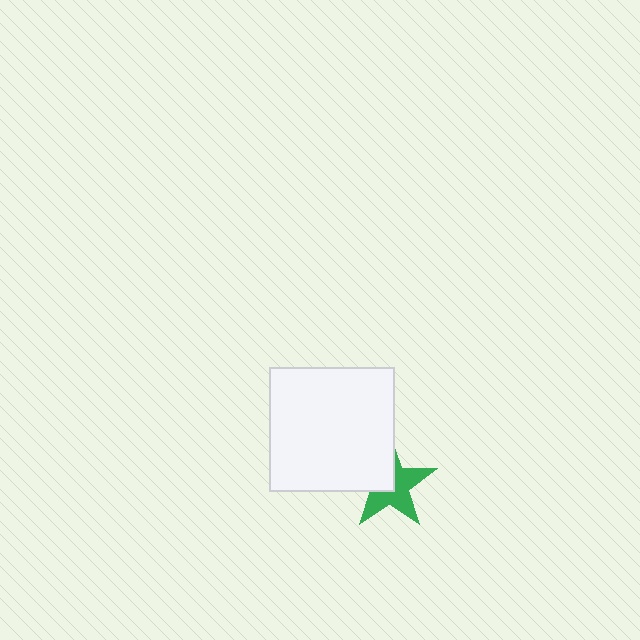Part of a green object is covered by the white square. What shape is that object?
It is a star.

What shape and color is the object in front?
The object in front is a white square.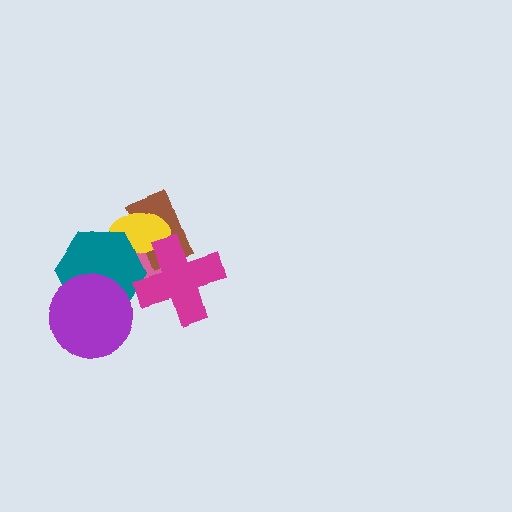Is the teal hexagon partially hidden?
Yes, it is partially covered by another shape.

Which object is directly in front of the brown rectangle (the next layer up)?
The yellow ellipse is directly in front of the brown rectangle.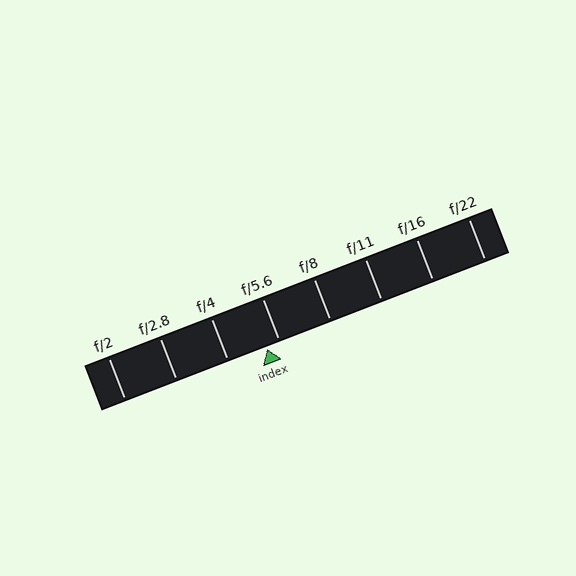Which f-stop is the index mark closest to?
The index mark is closest to f/5.6.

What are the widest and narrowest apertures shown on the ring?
The widest aperture shown is f/2 and the narrowest is f/22.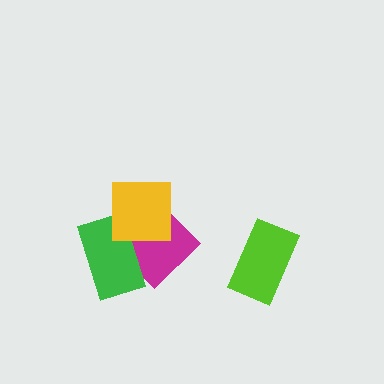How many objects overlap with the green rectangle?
2 objects overlap with the green rectangle.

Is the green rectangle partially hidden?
Yes, it is partially covered by another shape.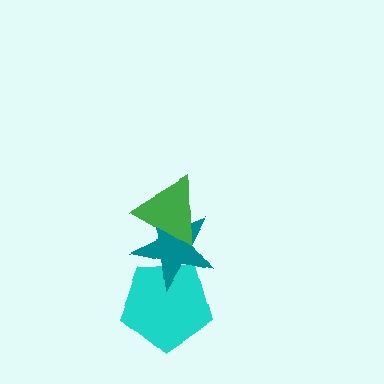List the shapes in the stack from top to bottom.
From top to bottom: the green triangle, the teal star, the cyan pentagon.